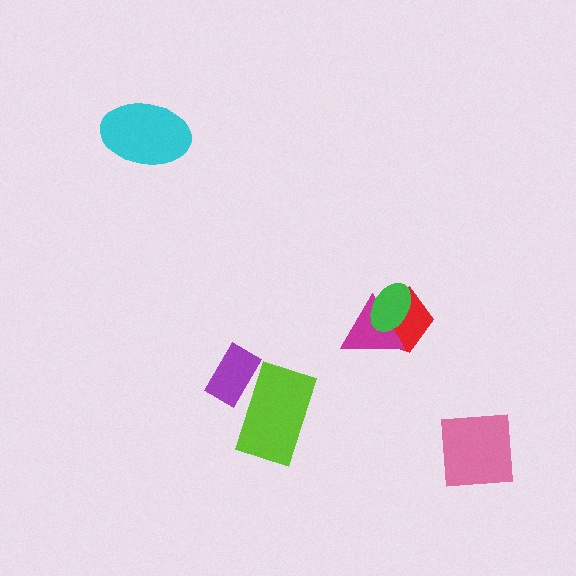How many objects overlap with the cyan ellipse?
0 objects overlap with the cyan ellipse.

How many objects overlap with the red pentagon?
2 objects overlap with the red pentagon.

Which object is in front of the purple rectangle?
The lime rectangle is in front of the purple rectangle.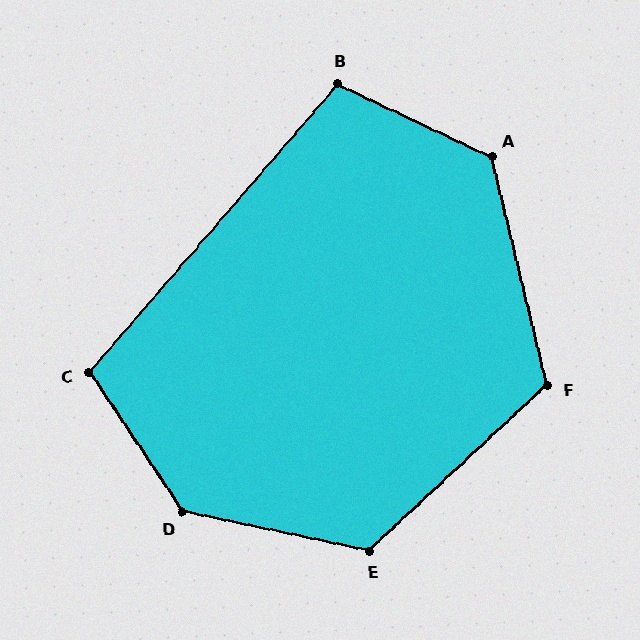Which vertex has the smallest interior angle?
B, at approximately 105 degrees.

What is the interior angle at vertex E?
Approximately 125 degrees (obtuse).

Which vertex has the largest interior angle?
D, at approximately 135 degrees.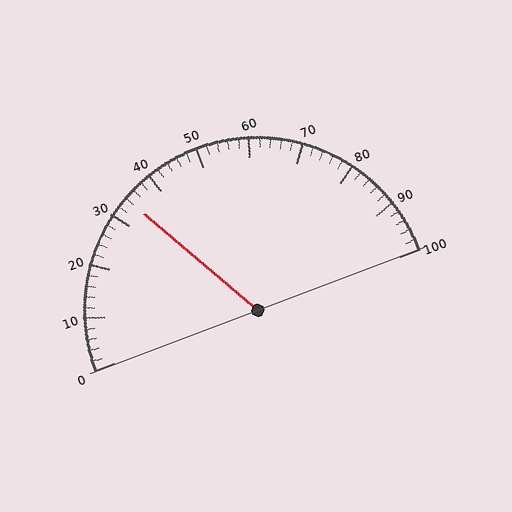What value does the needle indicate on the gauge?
The needle indicates approximately 34.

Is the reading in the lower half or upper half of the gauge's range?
The reading is in the lower half of the range (0 to 100).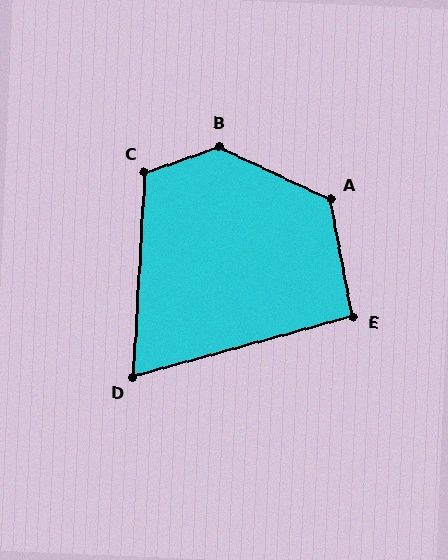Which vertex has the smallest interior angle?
D, at approximately 71 degrees.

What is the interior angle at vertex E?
Approximately 95 degrees (approximately right).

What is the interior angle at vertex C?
Approximately 113 degrees (obtuse).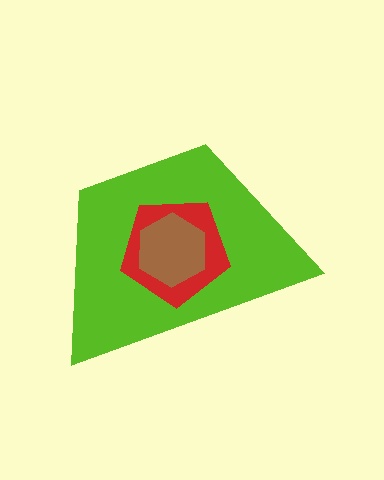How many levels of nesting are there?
3.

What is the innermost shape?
The brown hexagon.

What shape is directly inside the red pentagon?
The brown hexagon.